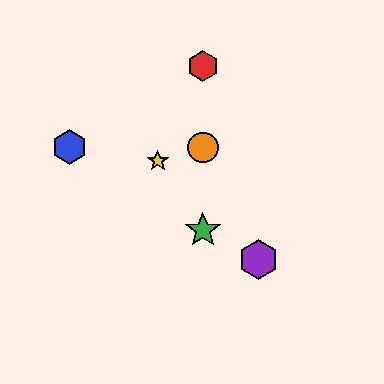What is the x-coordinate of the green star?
The green star is at x≈203.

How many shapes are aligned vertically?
3 shapes (the red hexagon, the green star, the orange circle) are aligned vertically.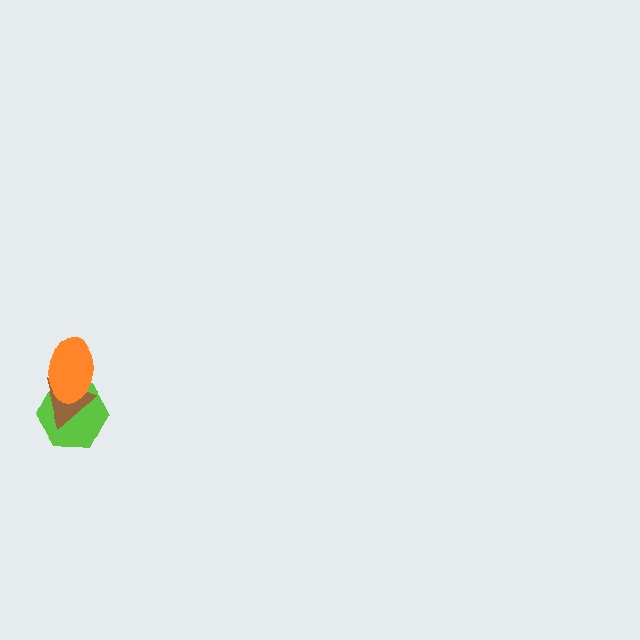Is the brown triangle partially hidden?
Yes, it is partially covered by another shape.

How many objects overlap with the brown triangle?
2 objects overlap with the brown triangle.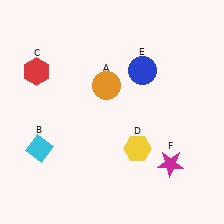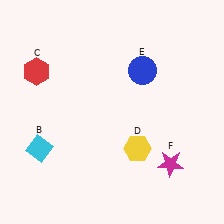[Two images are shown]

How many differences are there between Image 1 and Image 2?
There is 1 difference between the two images.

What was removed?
The orange circle (A) was removed in Image 2.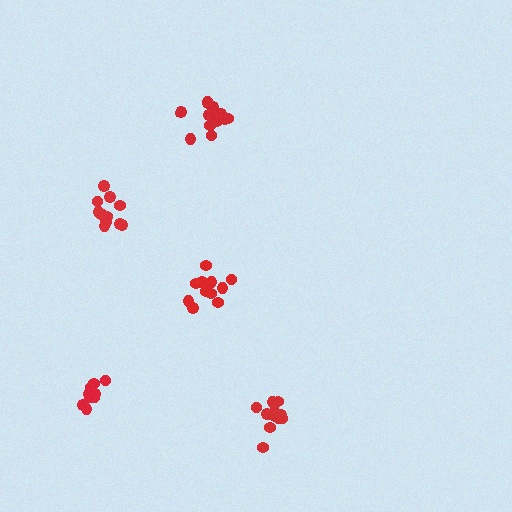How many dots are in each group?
Group 1: 11 dots, Group 2: 14 dots, Group 3: 9 dots, Group 4: 11 dots, Group 5: 13 dots (58 total).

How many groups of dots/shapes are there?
There are 5 groups.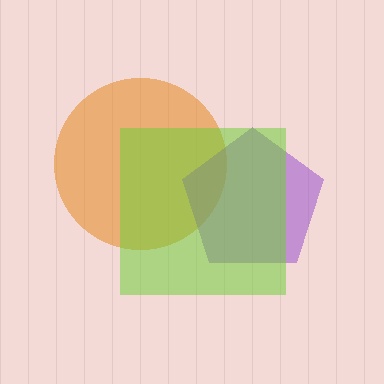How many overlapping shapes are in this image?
There are 3 overlapping shapes in the image.